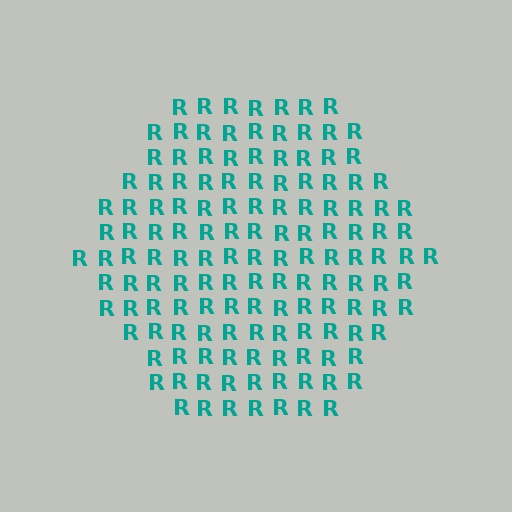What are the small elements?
The small elements are letter R's.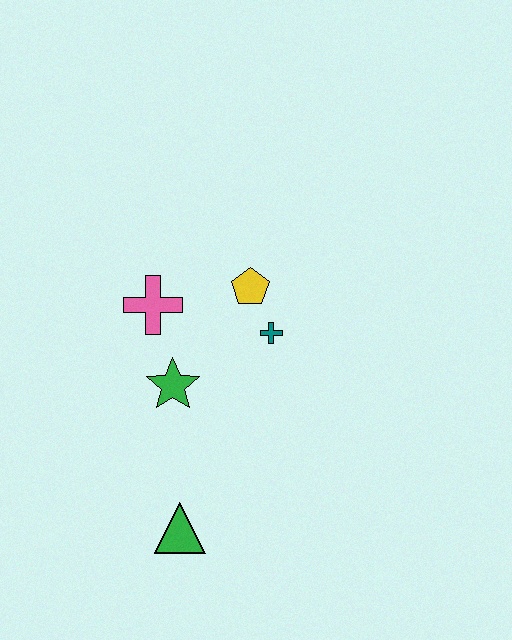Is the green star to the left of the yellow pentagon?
Yes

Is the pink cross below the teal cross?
No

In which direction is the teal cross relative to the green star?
The teal cross is to the right of the green star.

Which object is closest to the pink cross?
The green star is closest to the pink cross.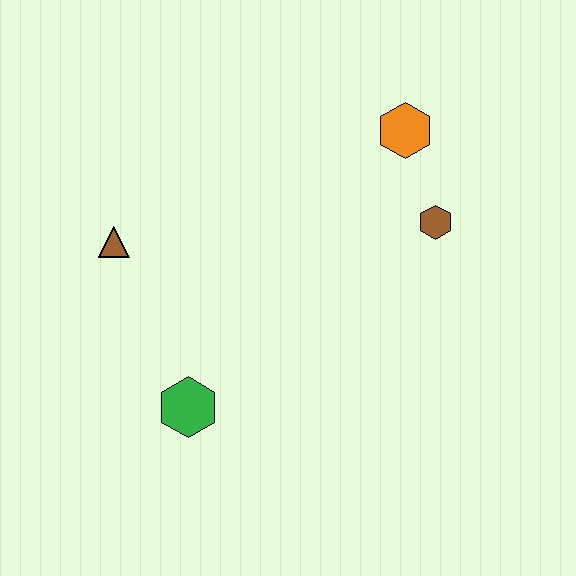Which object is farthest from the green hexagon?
The orange hexagon is farthest from the green hexagon.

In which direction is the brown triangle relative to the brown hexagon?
The brown triangle is to the left of the brown hexagon.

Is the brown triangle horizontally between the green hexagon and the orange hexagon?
No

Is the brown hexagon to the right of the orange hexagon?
Yes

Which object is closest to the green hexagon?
The brown triangle is closest to the green hexagon.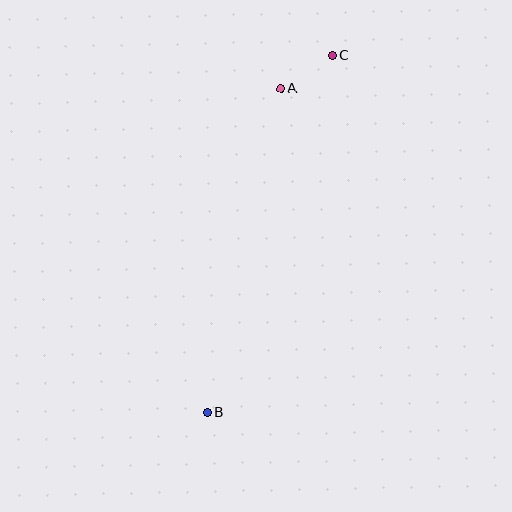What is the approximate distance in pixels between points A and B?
The distance between A and B is approximately 332 pixels.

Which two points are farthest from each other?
Points B and C are farthest from each other.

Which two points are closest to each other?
Points A and C are closest to each other.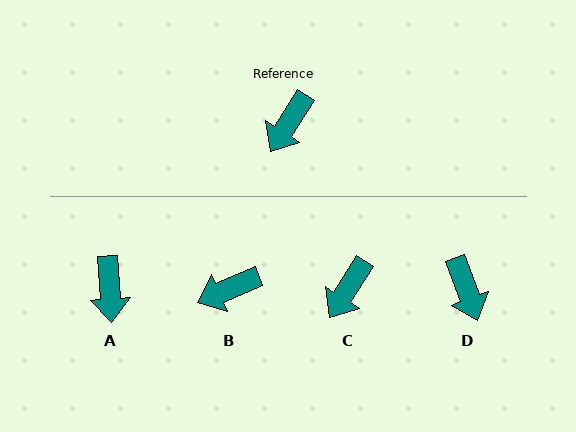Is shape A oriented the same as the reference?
No, it is off by about 36 degrees.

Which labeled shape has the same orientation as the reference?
C.